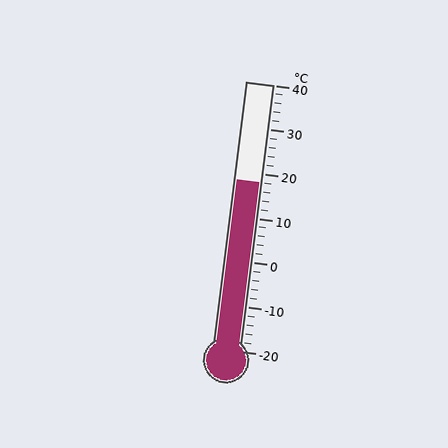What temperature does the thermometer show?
The thermometer shows approximately 18°C.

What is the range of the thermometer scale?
The thermometer scale ranges from -20°C to 40°C.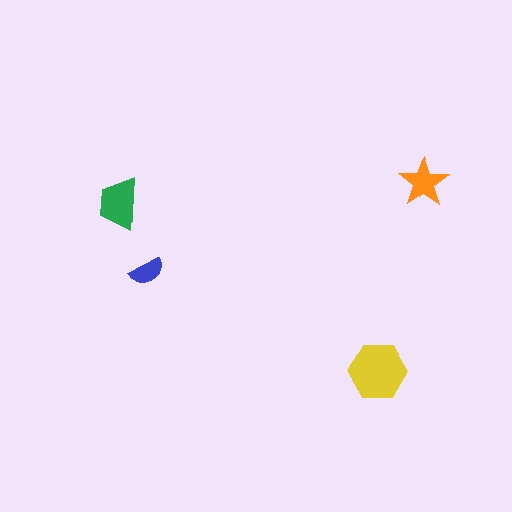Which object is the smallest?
The blue semicircle.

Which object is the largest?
The yellow hexagon.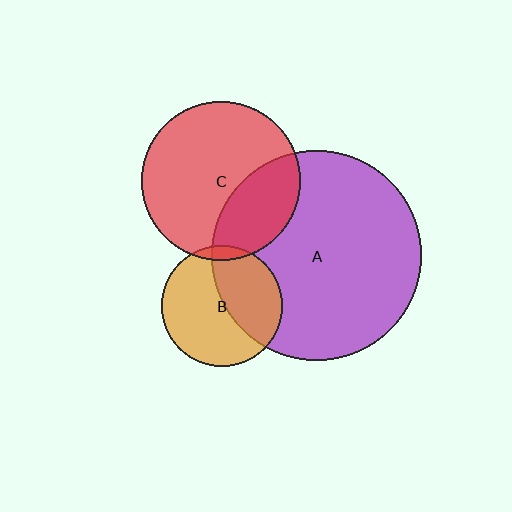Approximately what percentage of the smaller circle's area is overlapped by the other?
Approximately 40%.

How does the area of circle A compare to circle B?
Approximately 3.0 times.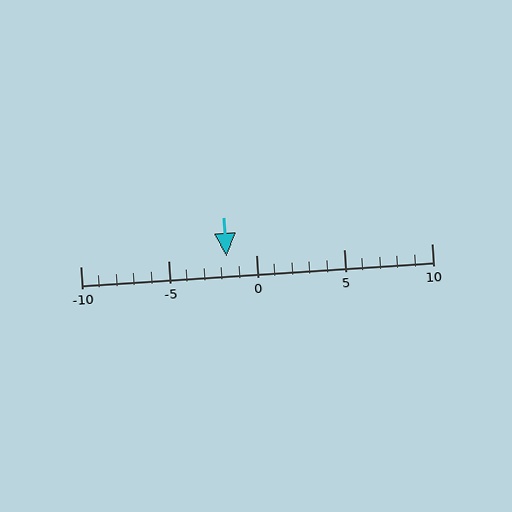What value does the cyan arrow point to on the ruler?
The cyan arrow points to approximately -2.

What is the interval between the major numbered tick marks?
The major tick marks are spaced 5 units apart.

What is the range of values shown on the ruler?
The ruler shows values from -10 to 10.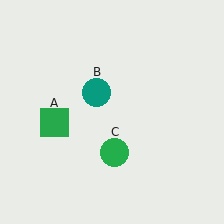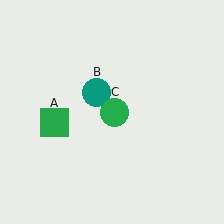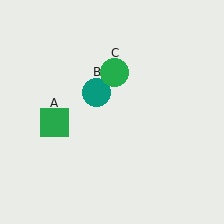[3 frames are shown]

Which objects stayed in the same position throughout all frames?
Green square (object A) and teal circle (object B) remained stationary.